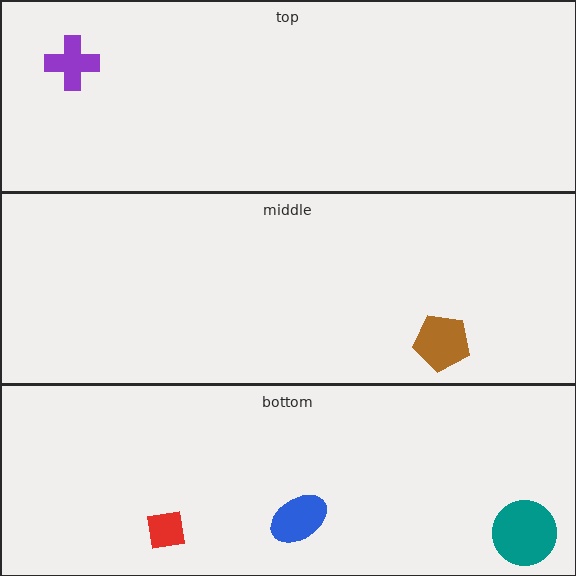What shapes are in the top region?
The purple cross.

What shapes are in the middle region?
The brown pentagon.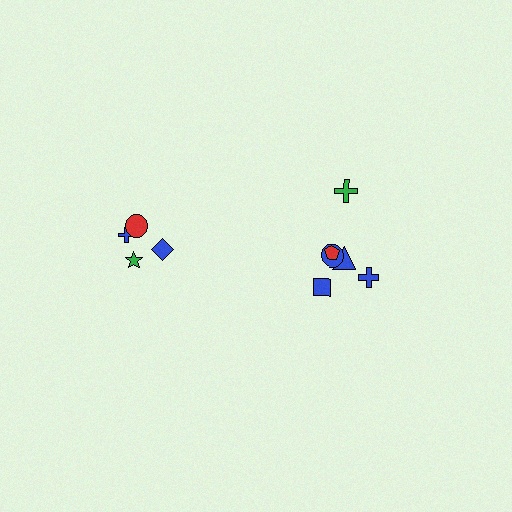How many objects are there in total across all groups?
There are 10 objects.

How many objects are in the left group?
There are 4 objects.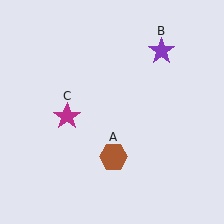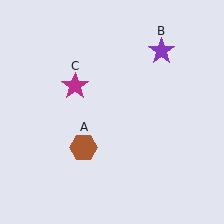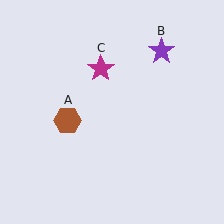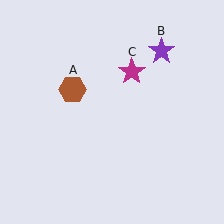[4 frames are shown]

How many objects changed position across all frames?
2 objects changed position: brown hexagon (object A), magenta star (object C).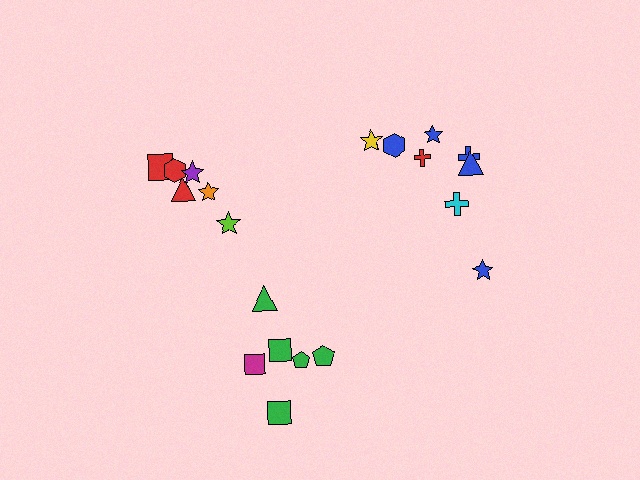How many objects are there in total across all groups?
There are 20 objects.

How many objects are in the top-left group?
There are 6 objects.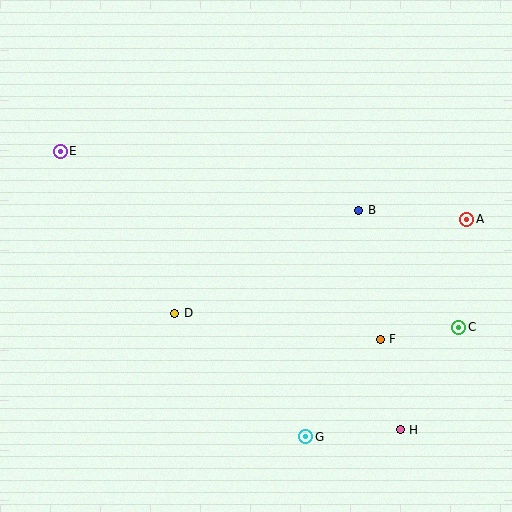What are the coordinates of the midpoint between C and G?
The midpoint between C and G is at (382, 382).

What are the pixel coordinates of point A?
Point A is at (467, 219).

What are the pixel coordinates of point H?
Point H is at (400, 430).